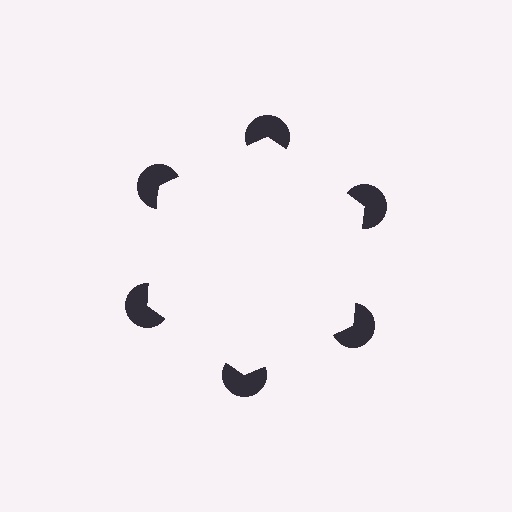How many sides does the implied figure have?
6 sides.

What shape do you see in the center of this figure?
An illusory hexagon — its edges are inferred from the aligned wedge cuts in the pac-man discs, not physically drawn.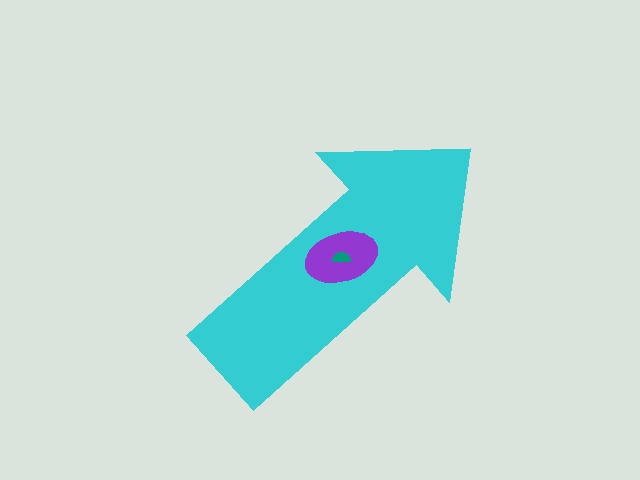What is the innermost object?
The teal semicircle.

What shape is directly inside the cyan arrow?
The purple ellipse.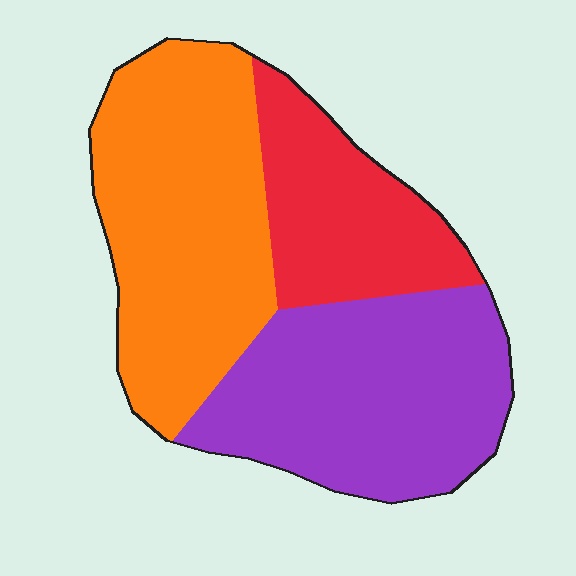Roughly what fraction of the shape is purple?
Purple takes up about three eighths (3/8) of the shape.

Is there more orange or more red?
Orange.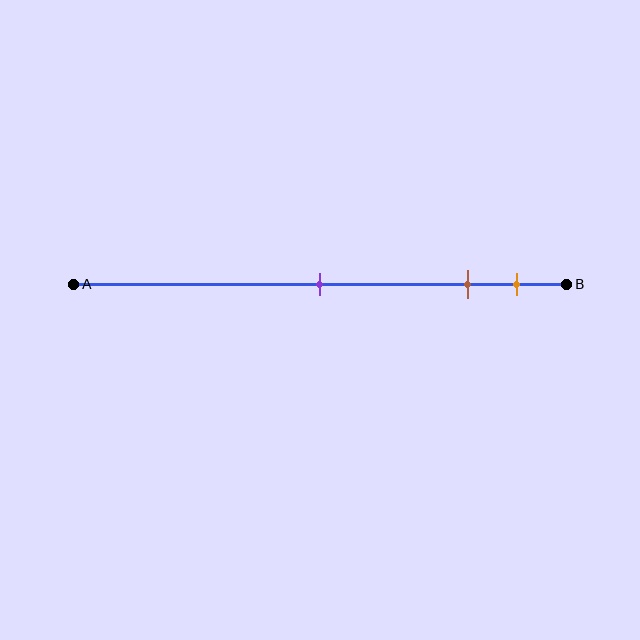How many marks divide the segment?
There are 3 marks dividing the segment.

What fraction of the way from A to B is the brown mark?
The brown mark is approximately 80% (0.8) of the way from A to B.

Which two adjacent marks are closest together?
The brown and orange marks are the closest adjacent pair.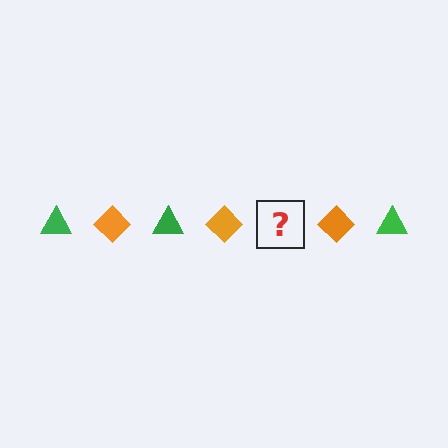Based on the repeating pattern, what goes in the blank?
The blank should be a green triangle.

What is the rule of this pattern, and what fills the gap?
The rule is that the pattern alternates between green triangle and orange diamond. The gap should be filled with a green triangle.